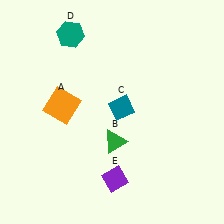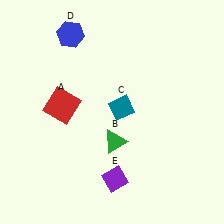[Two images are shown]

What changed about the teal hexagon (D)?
In Image 1, D is teal. In Image 2, it changed to blue.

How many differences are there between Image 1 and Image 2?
There are 2 differences between the two images.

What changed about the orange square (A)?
In Image 1, A is orange. In Image 2, it changed to red.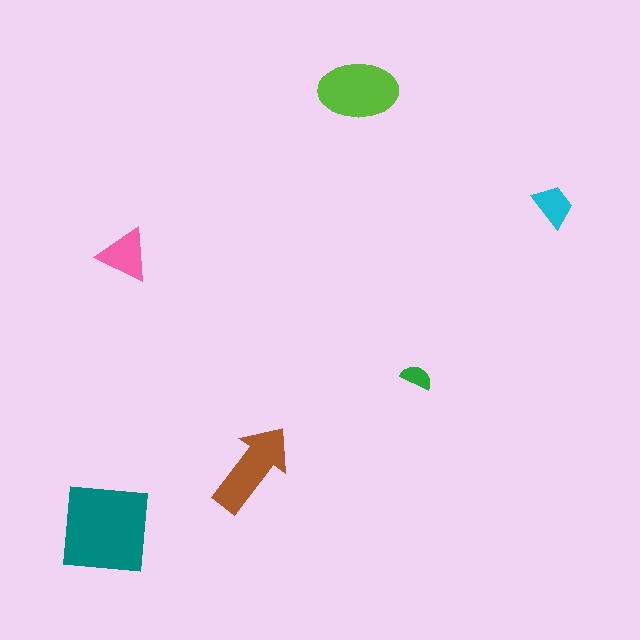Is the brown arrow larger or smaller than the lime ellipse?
Smaller.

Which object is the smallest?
The green semicircle.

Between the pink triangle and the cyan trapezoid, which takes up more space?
The pink triangle.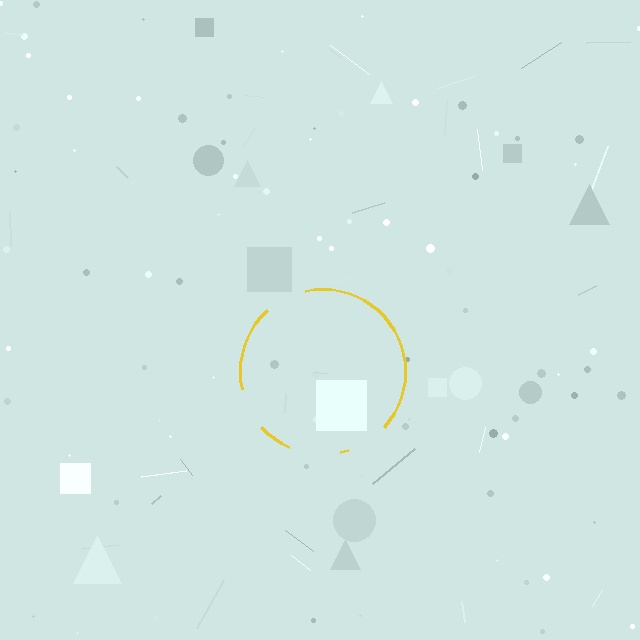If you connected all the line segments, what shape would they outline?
They would outline a circle.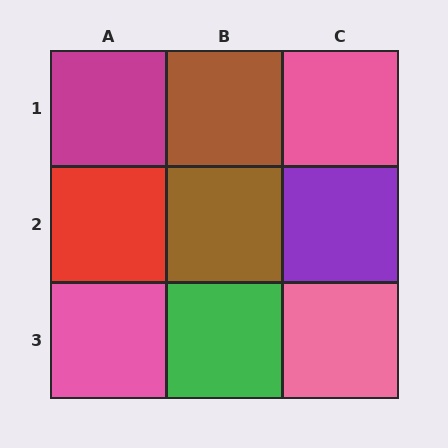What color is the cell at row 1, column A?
Magenta.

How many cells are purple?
1 cell is purple.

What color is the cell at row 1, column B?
Brown.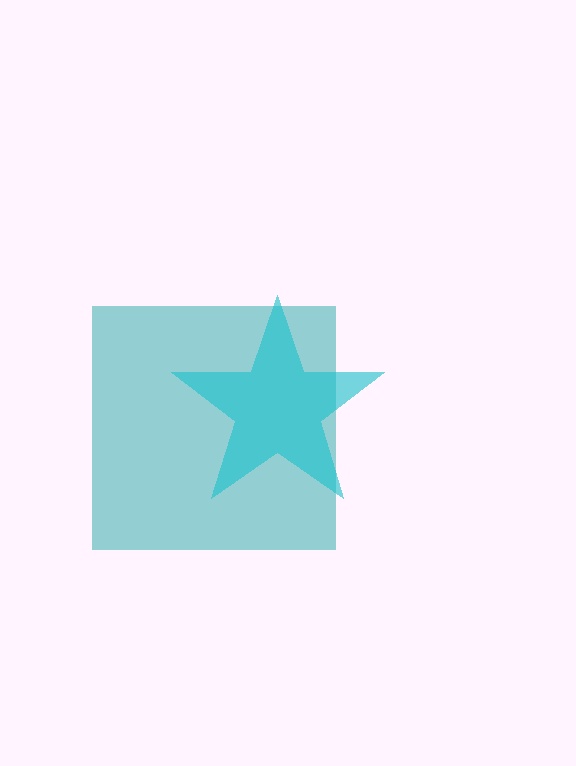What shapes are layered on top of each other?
The layered shapes are: a teal square, a cyan star.